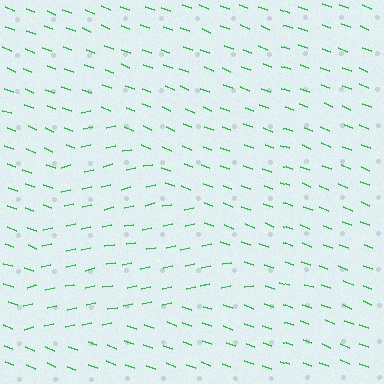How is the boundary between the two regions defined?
The boundary is defined purely by a change in line orientation (approximately 32 degrees difference). All lines are the same color and thickness.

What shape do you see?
I see a triangle.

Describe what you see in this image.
The image is filled with small green line segments. A triangle region in the image has lines oriented differently from the surrounding lines, creating a visible texture boundary.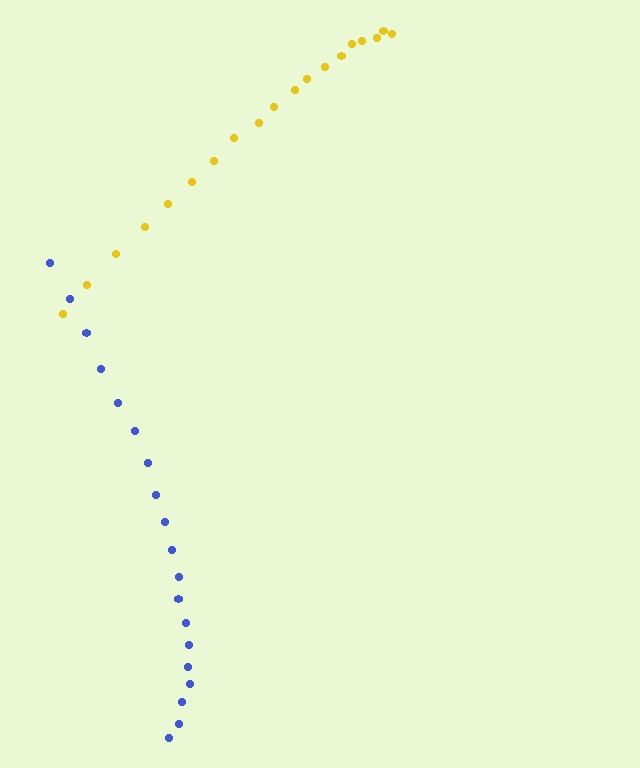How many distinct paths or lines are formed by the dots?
There are 2 distinct paths.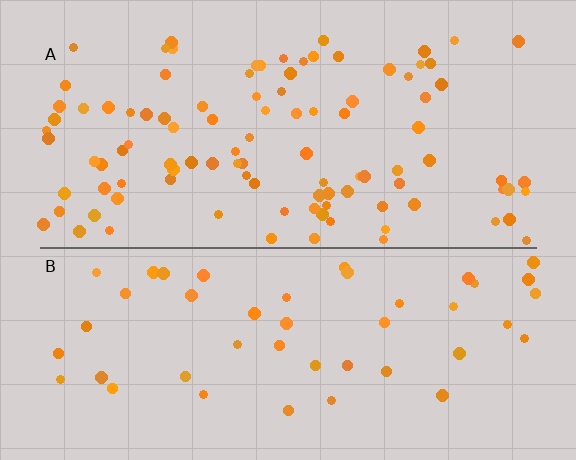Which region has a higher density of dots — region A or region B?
A (the top).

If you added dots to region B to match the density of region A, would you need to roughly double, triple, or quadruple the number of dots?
Approximately double.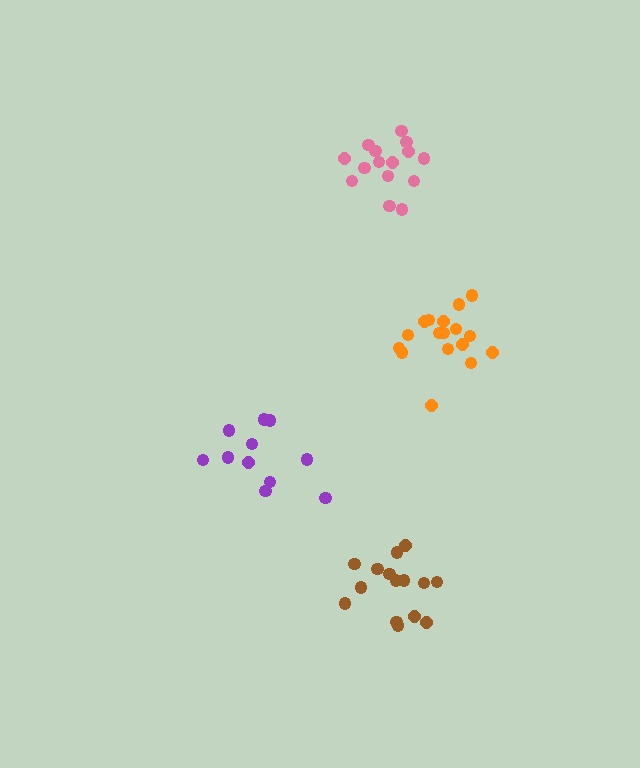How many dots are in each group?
Group 1: 15 dots, Group 2: 15 dots, Group 3: 17 dots, Group 4: 11 dots (58 total).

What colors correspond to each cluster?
The clusters are colored: brown, pink, orange, purple.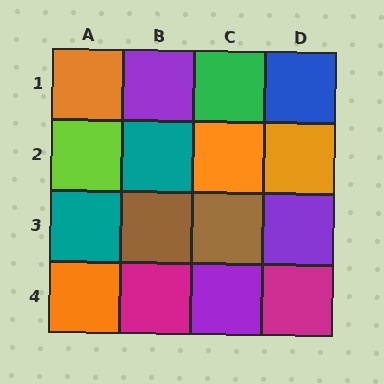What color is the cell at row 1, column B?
Purple.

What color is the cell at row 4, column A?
Orange.